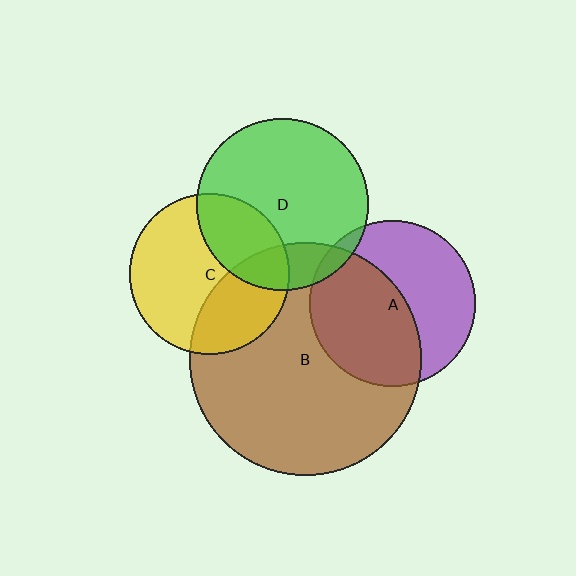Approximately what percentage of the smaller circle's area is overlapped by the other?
Approximately 30%.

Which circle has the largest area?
Circle B (brown).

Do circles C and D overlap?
Yes.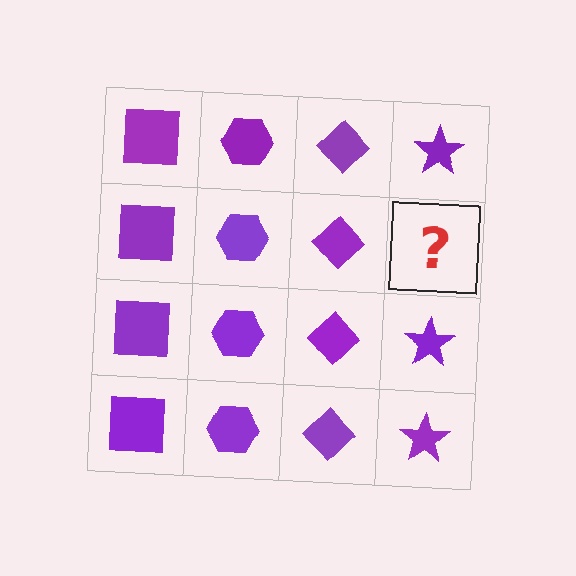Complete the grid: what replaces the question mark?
The question mark should be replaced with a purple star.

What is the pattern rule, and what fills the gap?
The rule is that each column has a consistent shape. The gap should be filled with a purple star.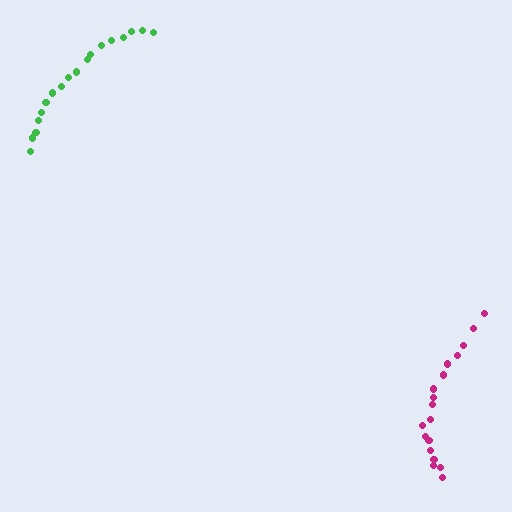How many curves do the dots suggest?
There are 2 distinct paths.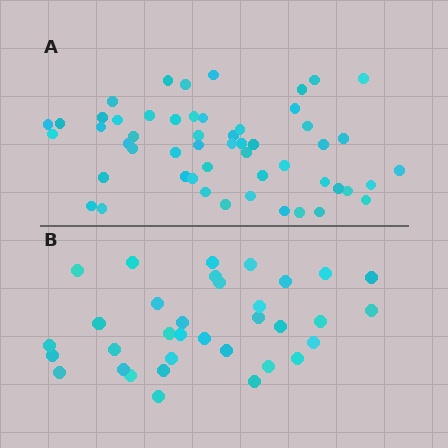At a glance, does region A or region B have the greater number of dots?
Region A (the top region) has more dots.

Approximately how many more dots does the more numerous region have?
Region A has approximately 20 more dots than region B.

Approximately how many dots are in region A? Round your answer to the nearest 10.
About 50 dots. (The exact count is 53, which rounds to 50.)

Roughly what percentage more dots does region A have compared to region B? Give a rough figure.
About 55% more.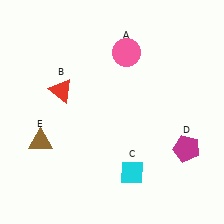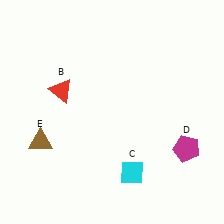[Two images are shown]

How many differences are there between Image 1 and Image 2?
There is 1 difference between the two images.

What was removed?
The pink circle (A) was removed in Image 2.